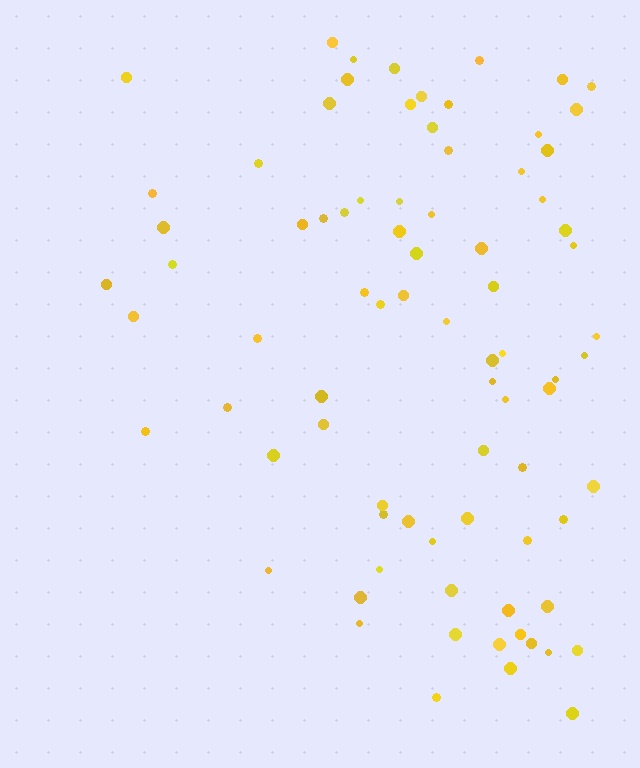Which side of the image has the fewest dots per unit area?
The left.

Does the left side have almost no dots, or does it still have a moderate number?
Still a moderate number, just noticeably fewer than the right.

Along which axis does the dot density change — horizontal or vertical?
Horizontal.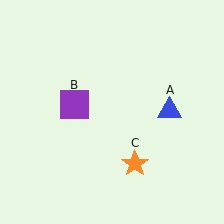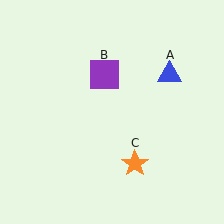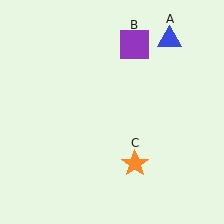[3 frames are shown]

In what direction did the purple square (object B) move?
The purple square (object B) moved up and to the right.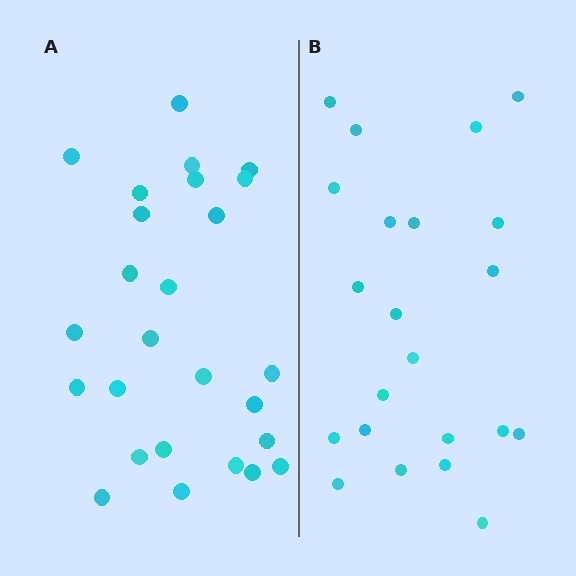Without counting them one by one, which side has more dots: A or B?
Region A (the left region) has more dots.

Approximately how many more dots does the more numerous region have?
Region A has about 4 more dots than region B.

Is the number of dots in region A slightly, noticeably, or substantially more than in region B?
Region A has only slightly more — the two regions are fairly close. The ratio is roughly 1.2 to 1.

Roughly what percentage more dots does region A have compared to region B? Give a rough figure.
About 20% more.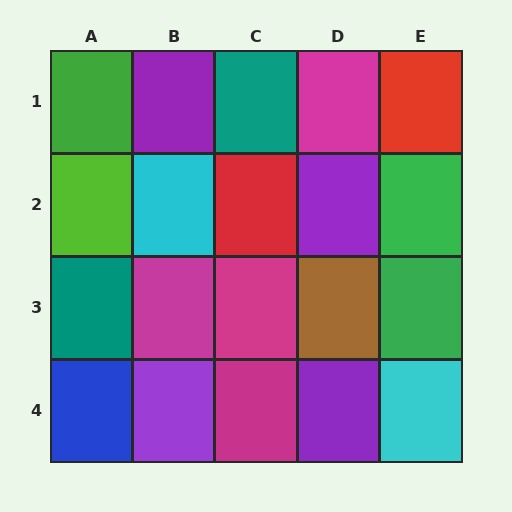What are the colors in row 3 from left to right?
Teal, magenta, magenta, brown, green.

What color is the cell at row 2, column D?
Purple.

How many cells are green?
3 cells are green.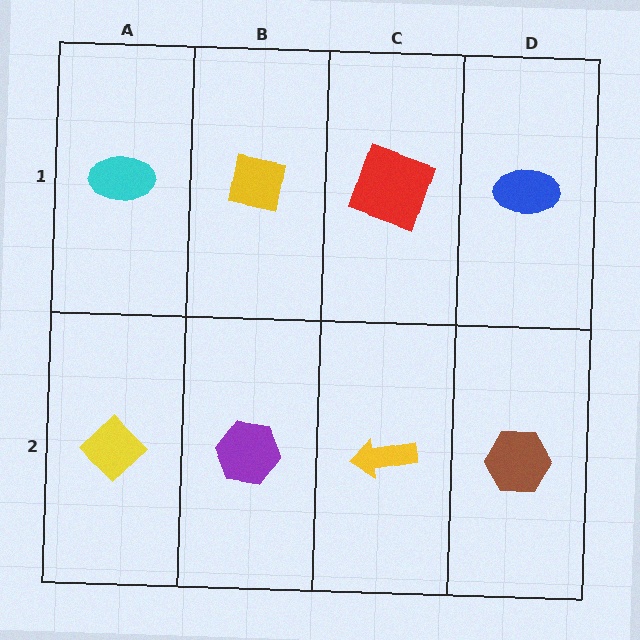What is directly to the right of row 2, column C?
A brown hexagon.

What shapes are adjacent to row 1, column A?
A yellow diamond (row 2, column A), a yellow square (row 1, column B).